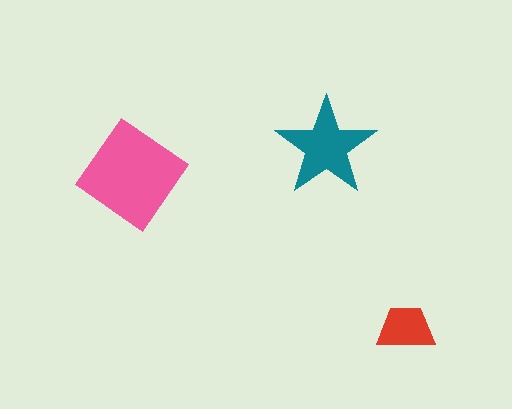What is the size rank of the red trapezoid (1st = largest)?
3rd.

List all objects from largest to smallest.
The pink diamond, the teal star, the red trapezoid.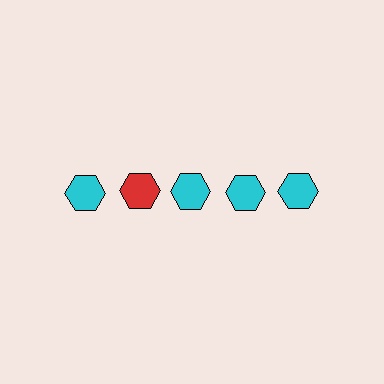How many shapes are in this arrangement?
There are 5 shapes arranged in a grid pattern.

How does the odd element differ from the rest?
It has a different color: red instead of cyan.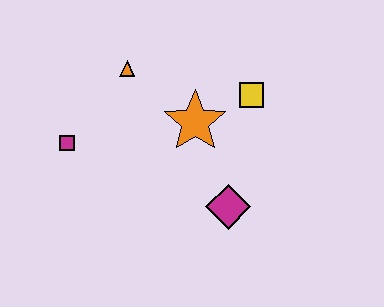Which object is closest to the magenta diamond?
The orange star is closest to the magenta diamond.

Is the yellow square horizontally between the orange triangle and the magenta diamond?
No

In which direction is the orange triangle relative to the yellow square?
The orange triangle is to the left of the yellow square.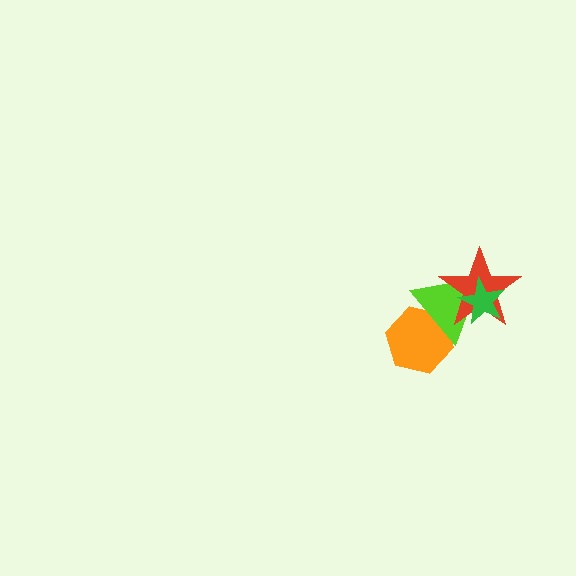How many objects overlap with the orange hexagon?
1 object overlaps with the orange hexagon.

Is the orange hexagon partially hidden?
Yes, it is partially covered by another shape.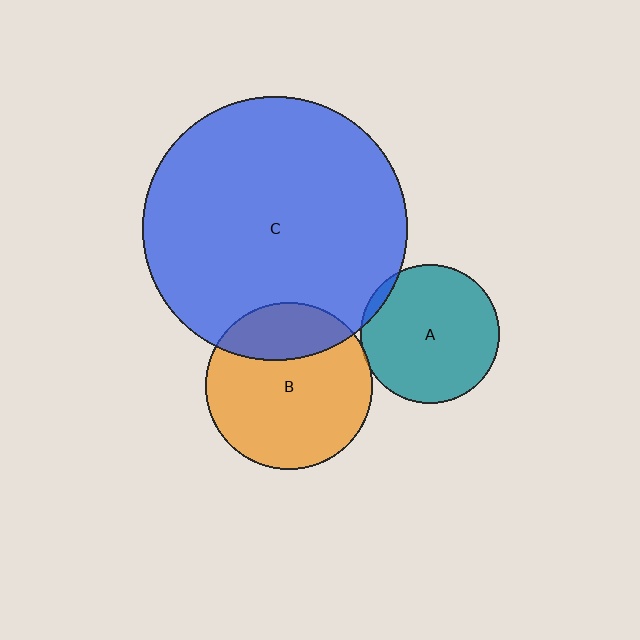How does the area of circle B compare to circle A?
Approximately 1.4 times.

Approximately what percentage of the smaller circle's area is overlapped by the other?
Approximately 25%.